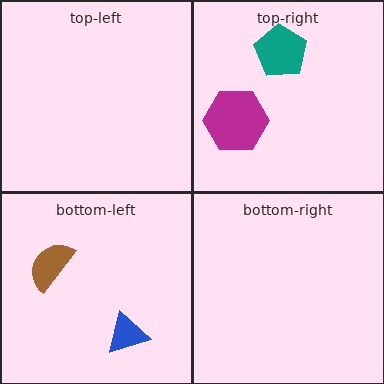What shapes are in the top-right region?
The teal pentagon, the magenta hexagon.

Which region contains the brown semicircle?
The bottom-left region.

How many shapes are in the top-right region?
2.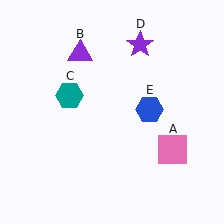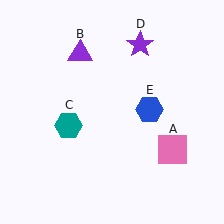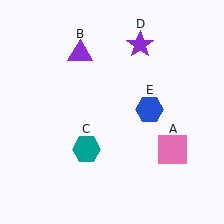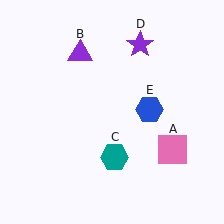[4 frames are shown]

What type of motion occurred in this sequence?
The teal hexagon (object C) rotated counterclockwise around the center of the scene.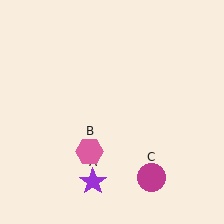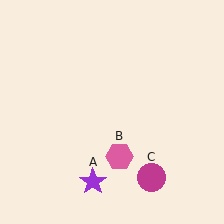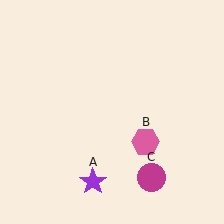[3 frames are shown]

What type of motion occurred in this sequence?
The pink hexagon (object B) rotated counterclockwise around the center of the scene.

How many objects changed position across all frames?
1 object changed position: pink hexagon (object B).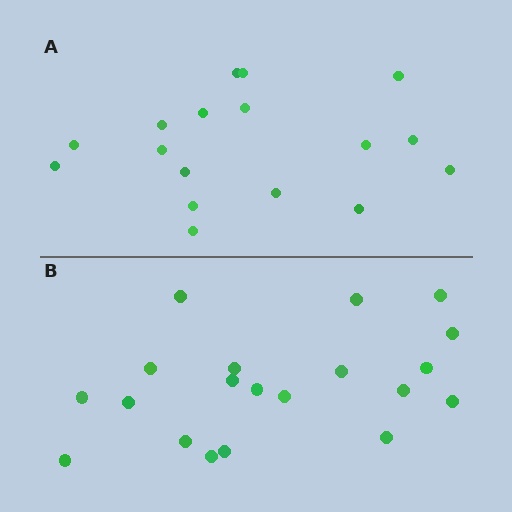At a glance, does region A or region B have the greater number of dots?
Region B (the bottom region) has more dots.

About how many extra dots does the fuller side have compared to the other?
Region B has just a few more — roughly 2 or 3 more dots than region A.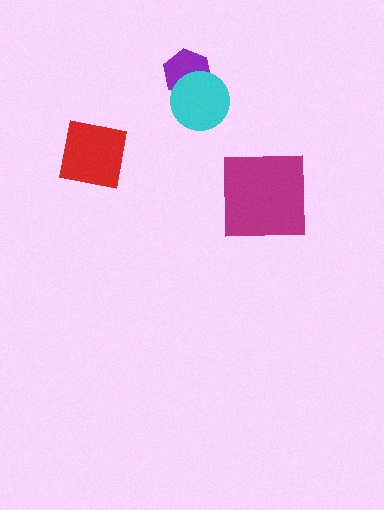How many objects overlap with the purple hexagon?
1 object overlaps with the purple hexagon.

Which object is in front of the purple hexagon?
The cyan circle is in front of the purple hexagon.